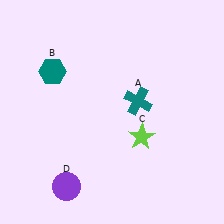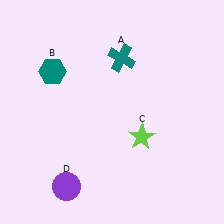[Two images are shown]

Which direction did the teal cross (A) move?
The teal cross (A) moved up.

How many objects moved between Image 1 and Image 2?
1 object moved between the two images.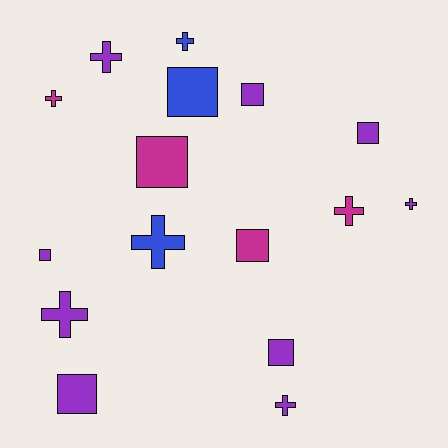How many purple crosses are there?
There are 4 purple crosses.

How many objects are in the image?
There are 16 objects.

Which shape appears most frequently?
Square, with 8 objects.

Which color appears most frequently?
Purple, with 9 objects.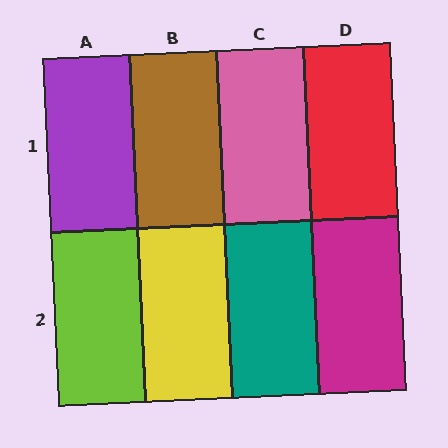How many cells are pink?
1 cell is pink.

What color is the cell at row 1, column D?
Red.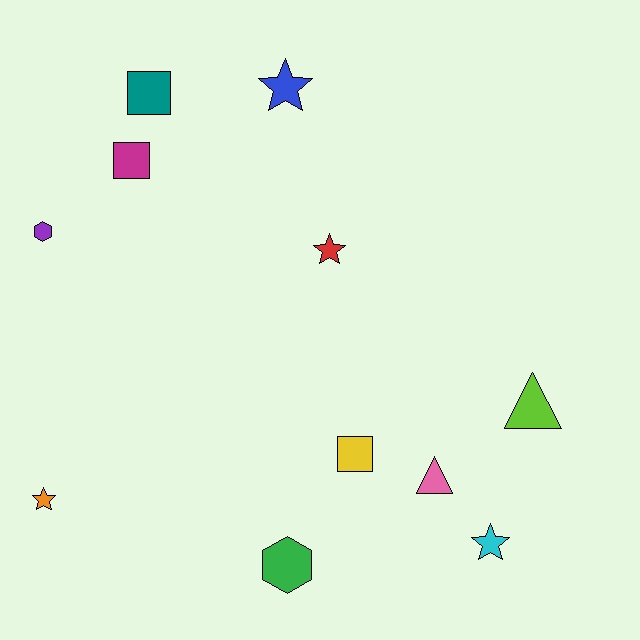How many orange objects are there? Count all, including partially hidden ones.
There is 1 orange object.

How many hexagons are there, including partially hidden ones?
There are 2 hexagons.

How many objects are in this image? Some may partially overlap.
There are 11 objects.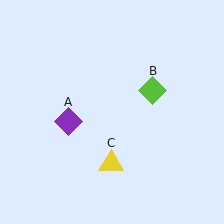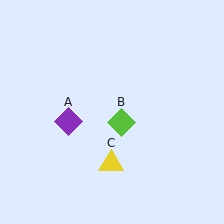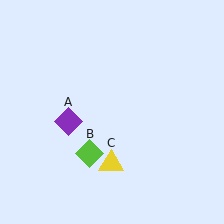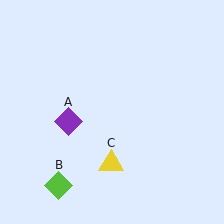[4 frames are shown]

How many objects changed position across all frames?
1 object changed position: lime diamond (object B).